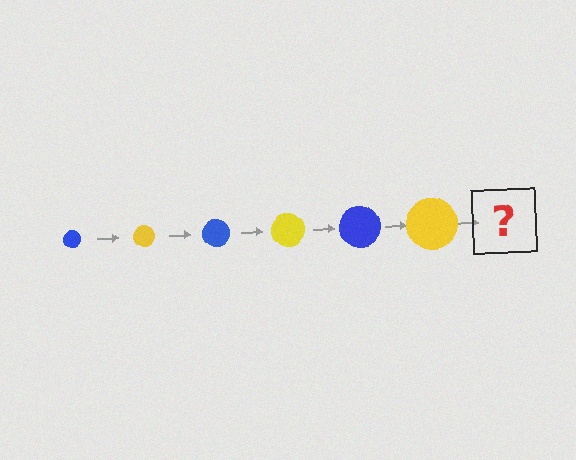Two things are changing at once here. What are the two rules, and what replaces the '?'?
The two rules are that the circle grows larger each step and the color cycles through blue and yellow. The '?' should be a blue circle, larger than the previous one.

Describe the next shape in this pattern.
It should be a blue circle, larger than the previous one.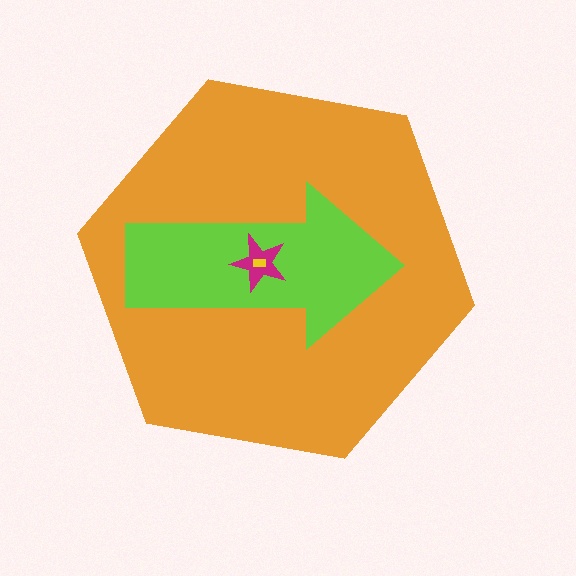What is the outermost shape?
The orange hexagon.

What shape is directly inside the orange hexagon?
The lime arrow.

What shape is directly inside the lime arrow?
The magenta star.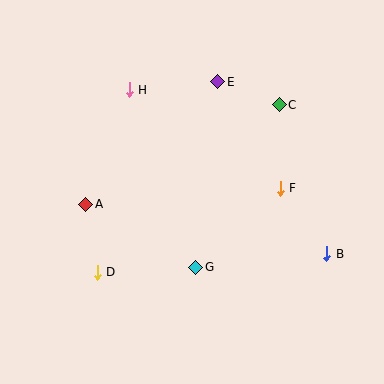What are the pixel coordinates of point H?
Point H is at (129, 90).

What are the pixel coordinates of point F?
Point F is at (280, 188).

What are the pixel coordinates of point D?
Point D is at (97, 272).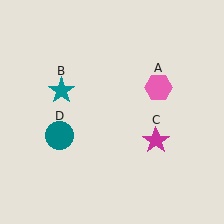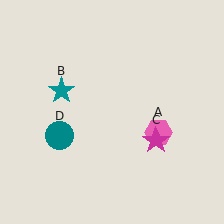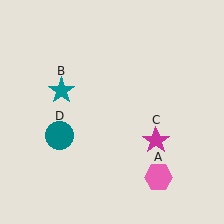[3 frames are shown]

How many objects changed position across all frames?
1 object changed position: pink hexagon (object A).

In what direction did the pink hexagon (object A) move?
The pink hexagon (object A) moved down.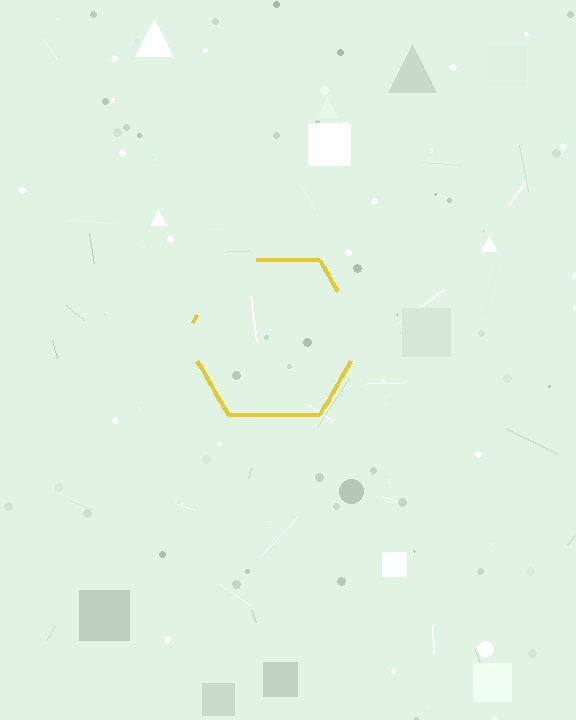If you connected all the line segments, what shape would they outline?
They would outline a hexagon.